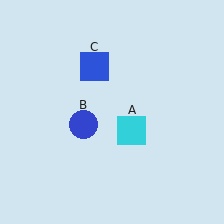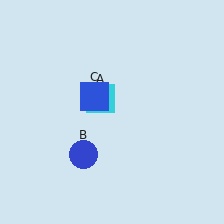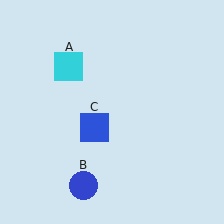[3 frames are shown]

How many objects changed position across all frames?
3 objects changed position: cyan square (object A), blue circle (object B), blue square (object C).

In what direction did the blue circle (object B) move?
The blue circle (object B) moved down.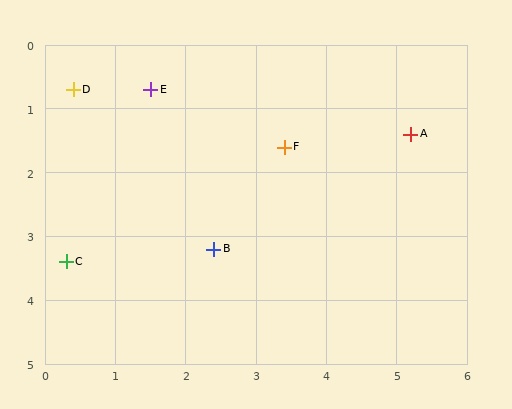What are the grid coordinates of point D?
Point D is at approximately (0.4, 0.7).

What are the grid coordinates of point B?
Point B is at approximately (2.4, 3.2).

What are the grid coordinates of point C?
Point C is at approximately (0.3, 3.4).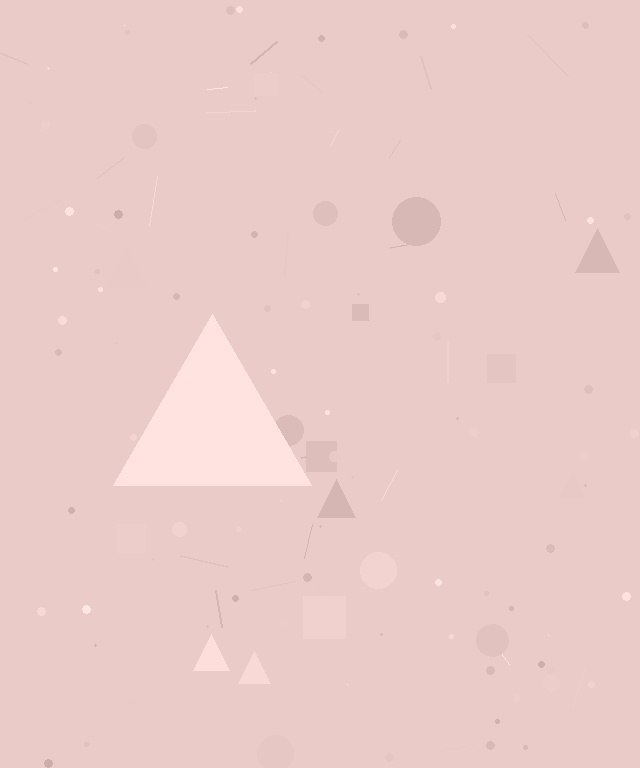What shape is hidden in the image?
A triangle is hidden in the image.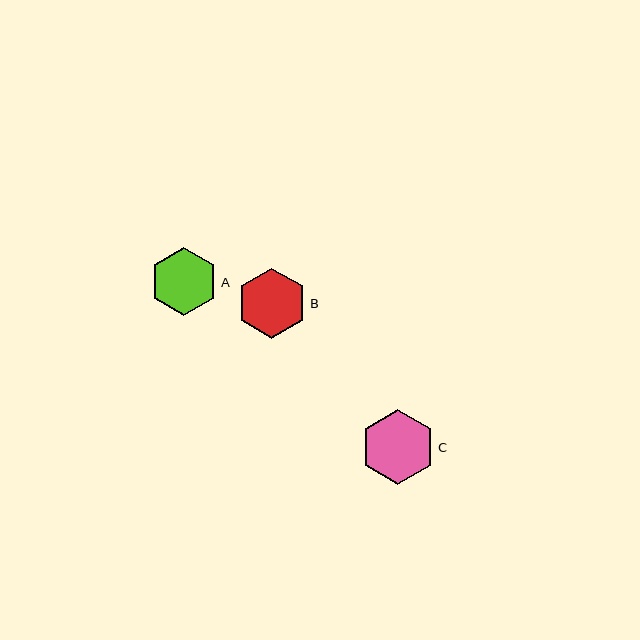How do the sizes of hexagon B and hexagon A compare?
Hexagon B and hexagon A are approximately the same size.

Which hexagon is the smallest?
Hexagon A is the smallest with a size of approximately 68 pixels.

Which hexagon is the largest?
Hexagon C is the largest with a size of approximately 75 pixels.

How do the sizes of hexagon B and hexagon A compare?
Hexagon B and hexagon A are approximately the same size.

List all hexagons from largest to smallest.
From largest to smallest: C, B, A.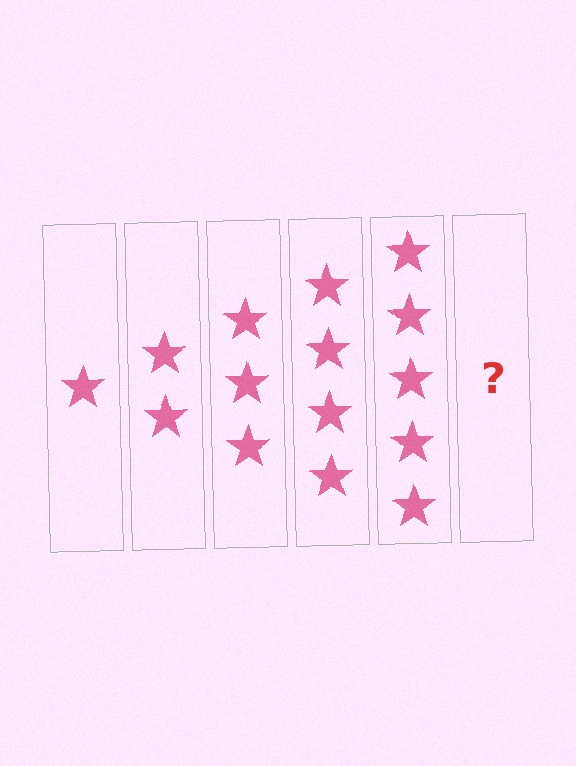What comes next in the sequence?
The next element should be 6 stars.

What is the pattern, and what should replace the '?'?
The pattern is that each step adds one more star. The '?' should be 6 stars.